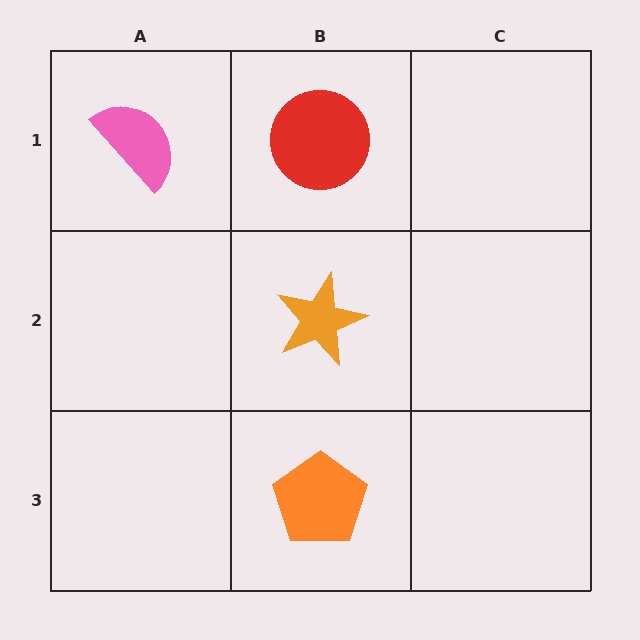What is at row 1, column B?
A red circle.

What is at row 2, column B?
An orange star.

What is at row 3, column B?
An orange pentagon.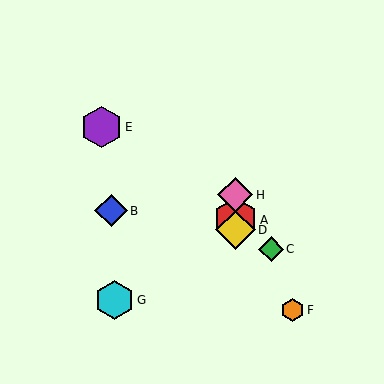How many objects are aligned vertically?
3 objects (A, D, H) are aligned vertically.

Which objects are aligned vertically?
Objects A, D, H are aligned vertically.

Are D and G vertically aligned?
No, D is at x≈235 and G is at x≈114.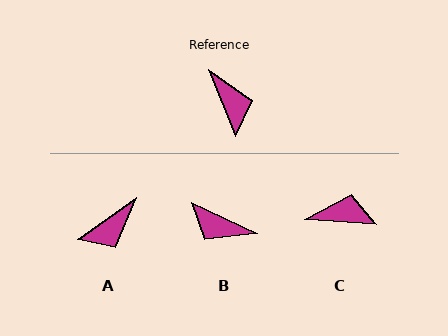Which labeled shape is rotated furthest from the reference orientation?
B, about 137 degrees away.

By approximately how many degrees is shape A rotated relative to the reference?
Approximately 77 degrees clockwise.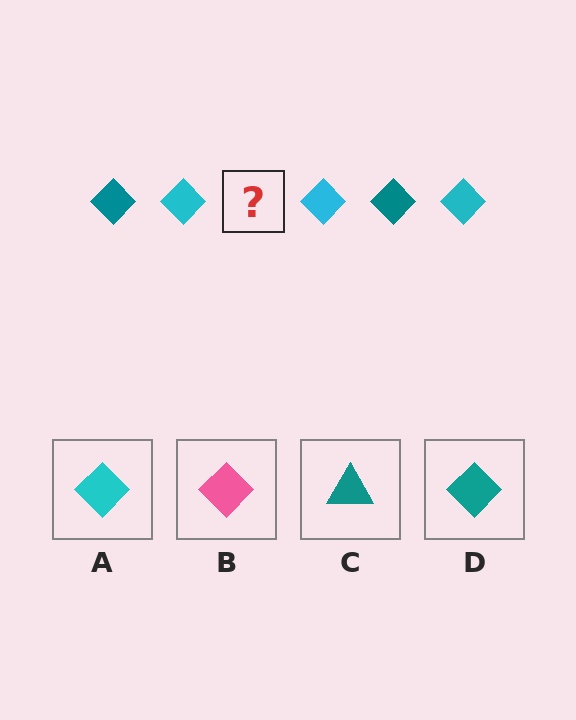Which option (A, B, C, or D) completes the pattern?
D.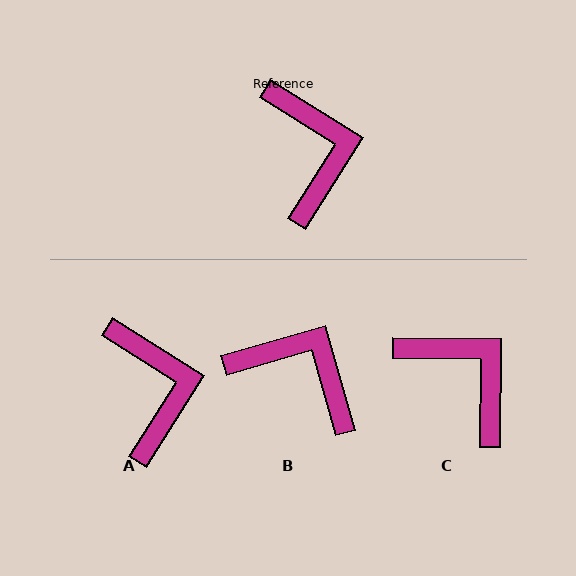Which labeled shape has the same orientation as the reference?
A.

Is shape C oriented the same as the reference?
No, it is off by about 31 degrees.